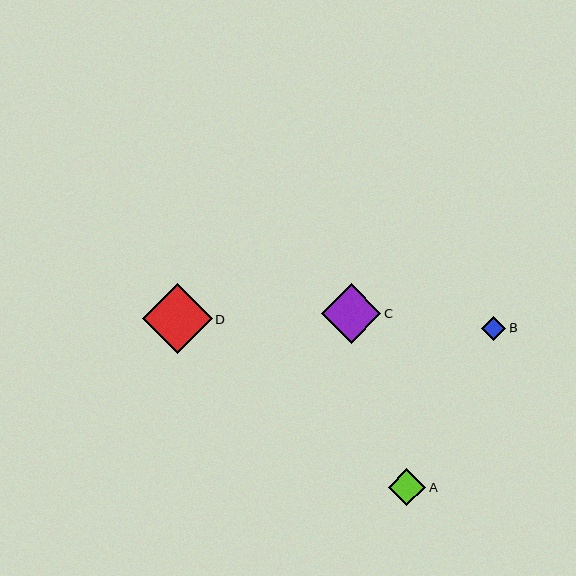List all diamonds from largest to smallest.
From largest to smallest: D, C, A, B.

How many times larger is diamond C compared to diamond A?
Diamond C is approximately 1.6 times the size of diamond A.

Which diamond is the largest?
Diamond D is the largest with a size of approximately 70 pixels.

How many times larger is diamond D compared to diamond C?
Diamond D is approximately 1.2 times the size of diamond C.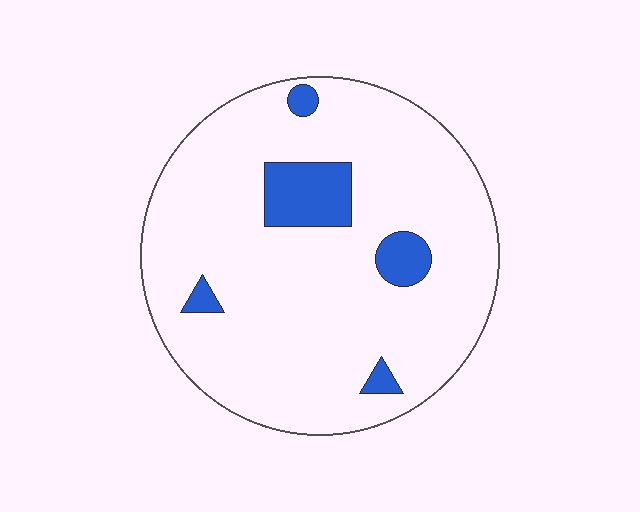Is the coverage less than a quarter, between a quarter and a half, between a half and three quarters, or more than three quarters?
Less than a quarter.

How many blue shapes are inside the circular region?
5.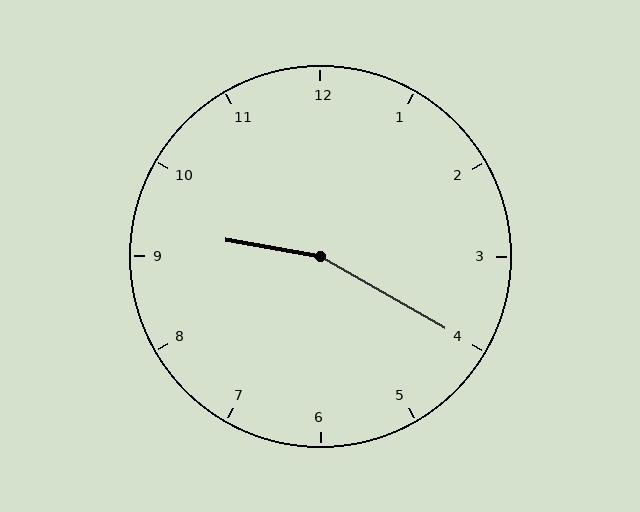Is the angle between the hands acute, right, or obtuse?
It is obtuse.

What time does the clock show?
9:20.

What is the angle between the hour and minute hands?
Approximately 160 degrees.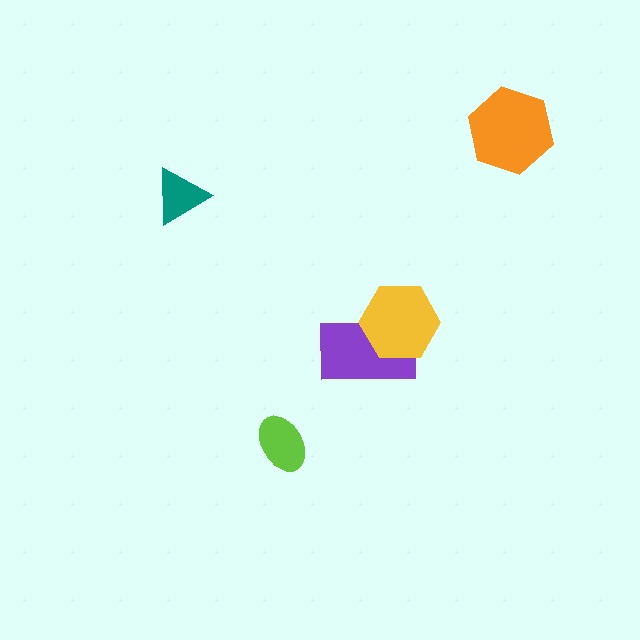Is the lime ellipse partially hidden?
No, no other shape covers it.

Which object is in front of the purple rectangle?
The yellow hexagon is in front of the purple rectangle.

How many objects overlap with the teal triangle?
0 objects overlap with the teal triangle.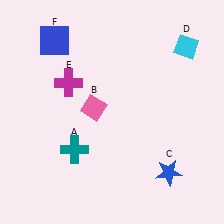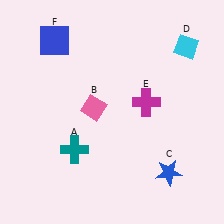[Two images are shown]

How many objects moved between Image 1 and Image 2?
1 object moved between the two images.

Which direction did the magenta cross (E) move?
The magenta cross (E) moved right.